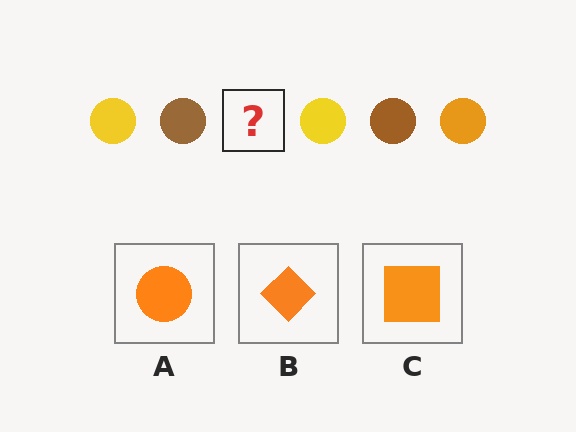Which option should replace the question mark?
Option A.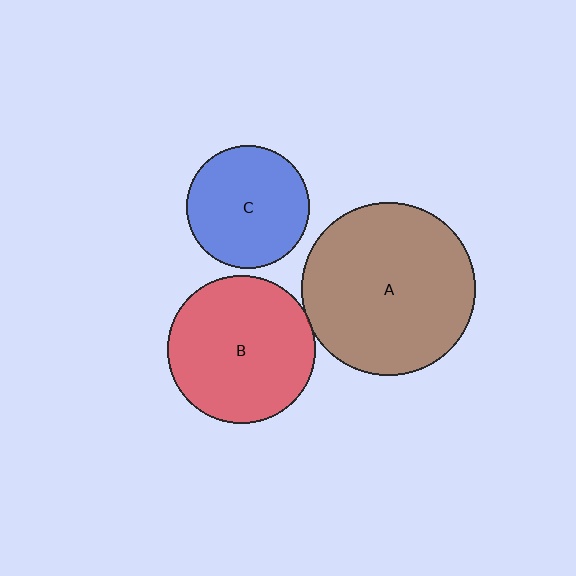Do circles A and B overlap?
Yes.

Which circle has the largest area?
Circle A (brown).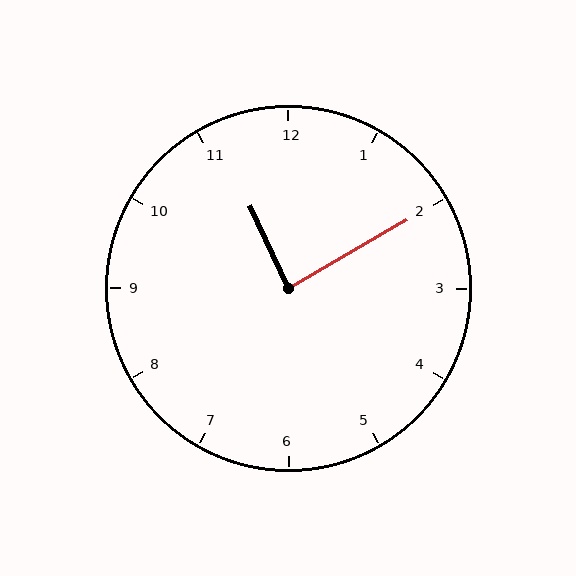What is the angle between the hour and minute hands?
Approximately 85 degrees.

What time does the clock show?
11:10.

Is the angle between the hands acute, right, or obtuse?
It is right.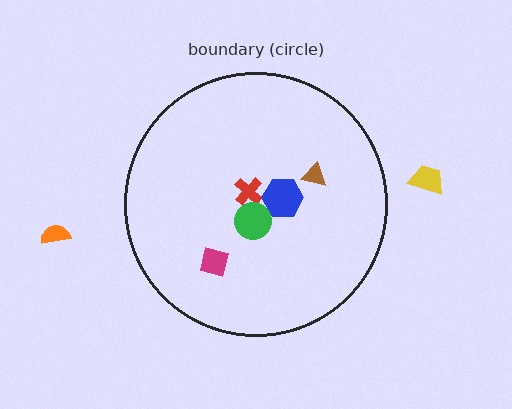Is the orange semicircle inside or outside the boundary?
Outside.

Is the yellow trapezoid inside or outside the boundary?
Outside.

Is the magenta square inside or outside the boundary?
Inside.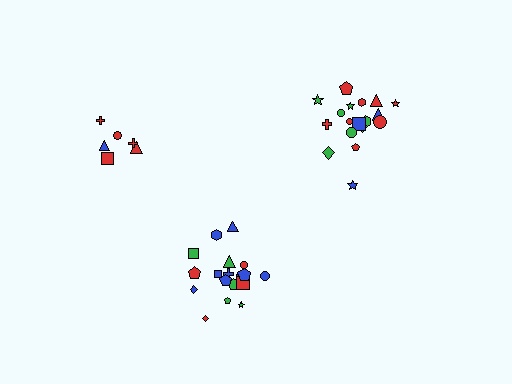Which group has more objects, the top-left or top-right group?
The top-right group.